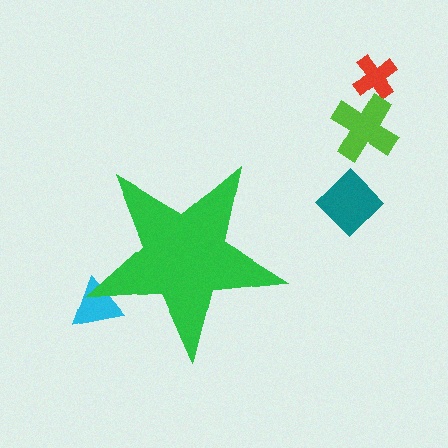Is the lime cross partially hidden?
No, the lime cross is fully visible.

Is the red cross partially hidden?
No, the red cross is fully visible.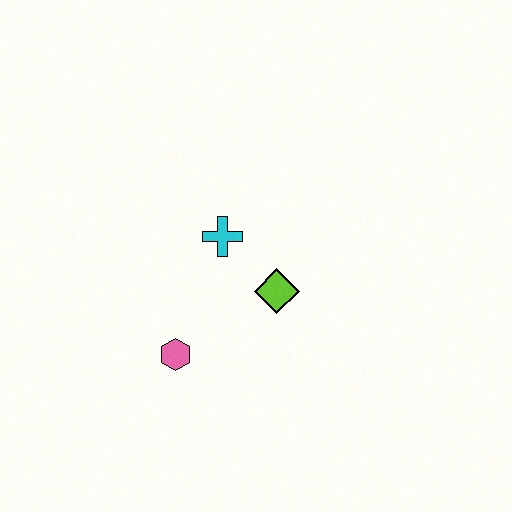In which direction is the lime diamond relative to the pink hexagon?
The lime diamond is to the right of the pink hexagon.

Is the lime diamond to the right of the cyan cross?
Yes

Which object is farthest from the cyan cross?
The pink hexagon is farthest from the cyan cross.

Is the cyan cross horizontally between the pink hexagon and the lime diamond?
Yes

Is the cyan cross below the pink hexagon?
No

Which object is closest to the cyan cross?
The lime diamond is closest to the cyan cross.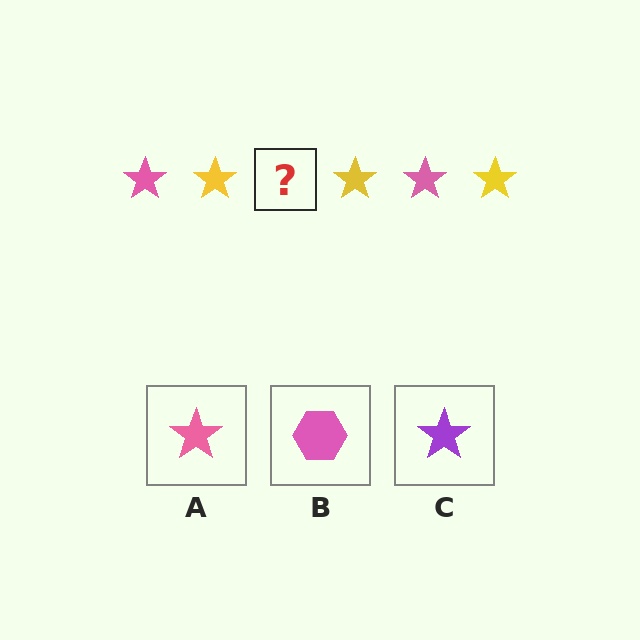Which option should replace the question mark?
Option A.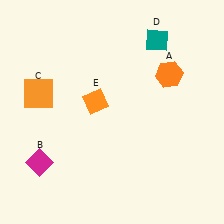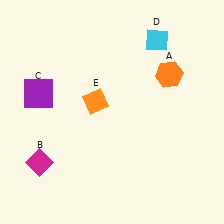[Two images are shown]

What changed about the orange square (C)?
In Image 1, C is orange. In Image 2, it changed to purple.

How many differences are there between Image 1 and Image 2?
There are 2 differences between the two images.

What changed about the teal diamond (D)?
In Image 1, D is teal. In Image 2, it changed to cyan.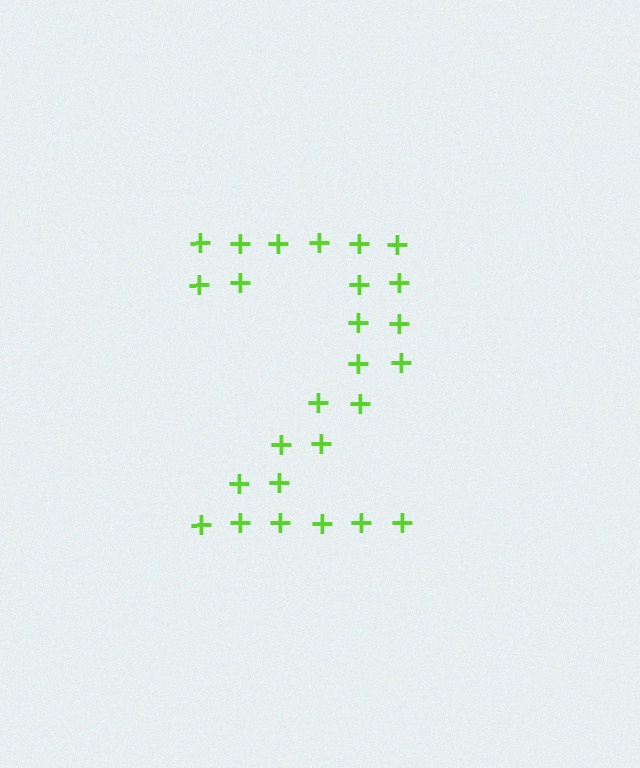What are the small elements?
The small elements are plus signs.